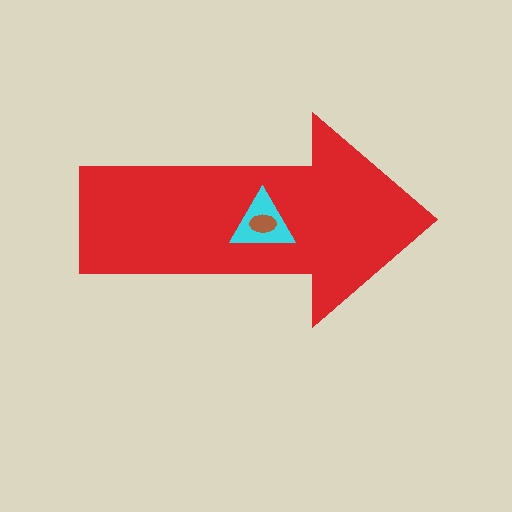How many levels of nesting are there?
3.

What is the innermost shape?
The brown ellipse.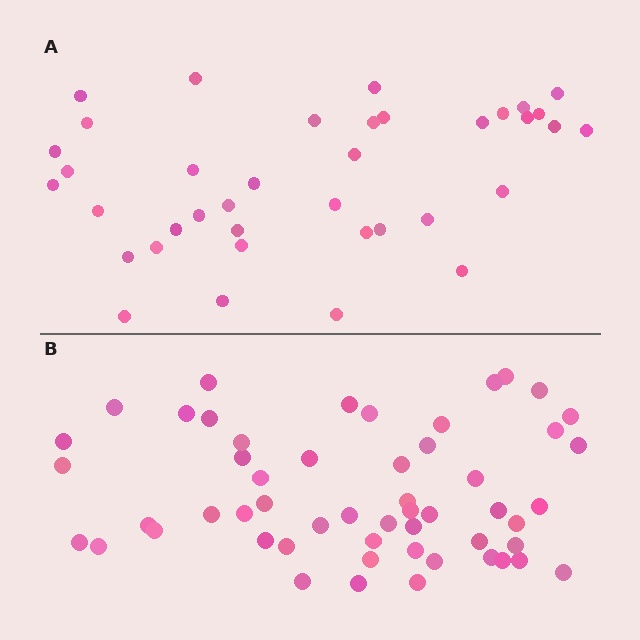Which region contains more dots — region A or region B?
Region B (the bottom region) has more dots.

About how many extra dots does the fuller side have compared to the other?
Region B has approximately 15 more dots than region A.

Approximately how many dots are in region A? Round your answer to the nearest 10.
About 40 dots. (The exact count is 38, which rounds to 40.)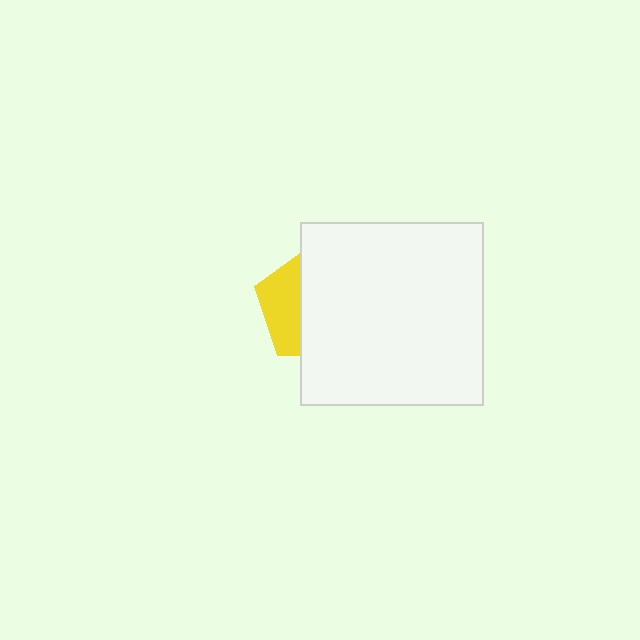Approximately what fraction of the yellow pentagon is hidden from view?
Roughly 67% of the yellow pentagon is hidden behind the white square.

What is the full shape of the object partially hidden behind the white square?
The partially hidden object is a yellow pentagon.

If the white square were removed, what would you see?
You would see the complete yellow pentagon.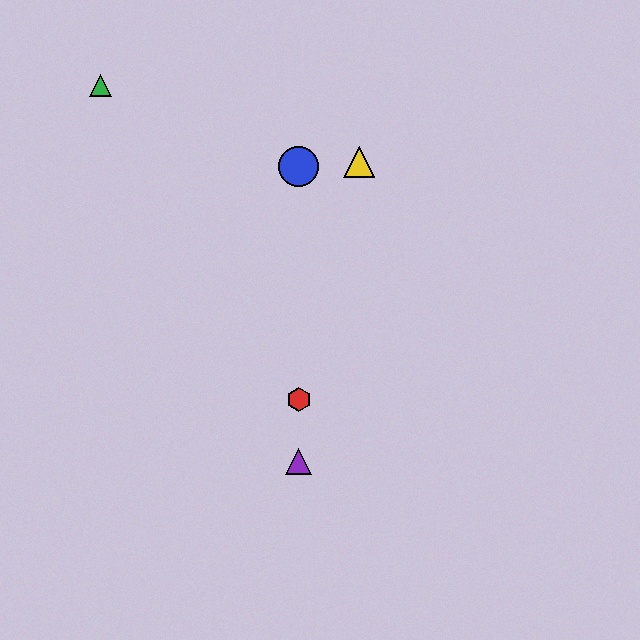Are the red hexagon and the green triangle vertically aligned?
No, the red hexagon is at x≈299 and the green triangle is at x≈100.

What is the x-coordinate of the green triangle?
The green triangle is at x≈100.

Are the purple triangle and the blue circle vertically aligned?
Yes, both are at x≈299.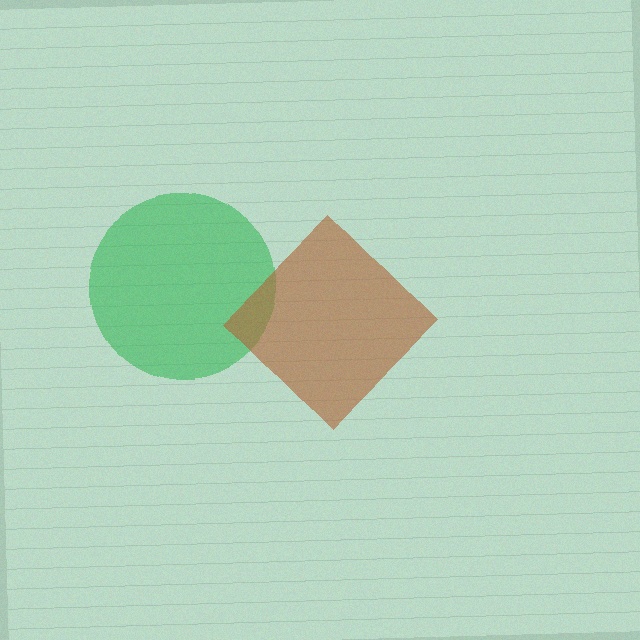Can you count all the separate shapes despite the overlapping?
Yes, there are 2 separate shapes.